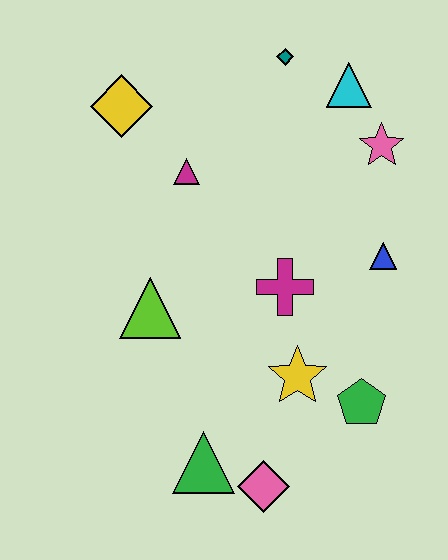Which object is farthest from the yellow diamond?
The pink diamond is farthest from the yellow diamond.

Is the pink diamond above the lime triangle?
No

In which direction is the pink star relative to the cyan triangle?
The pink star is below the cyan triangle.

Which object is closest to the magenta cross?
The yellow star is closest to the magenta cross.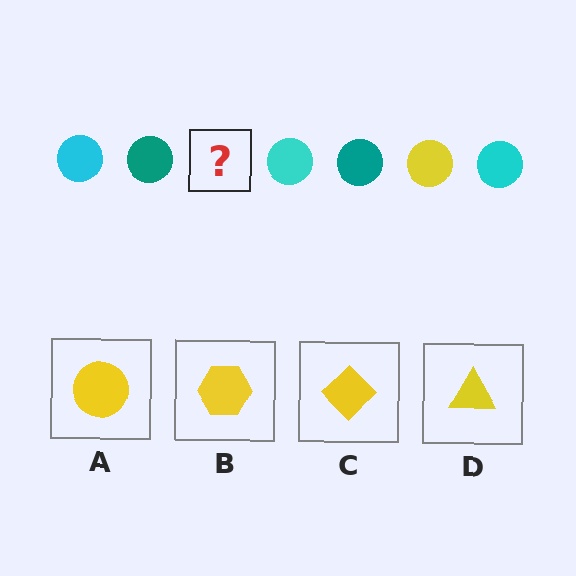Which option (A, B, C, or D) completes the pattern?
A.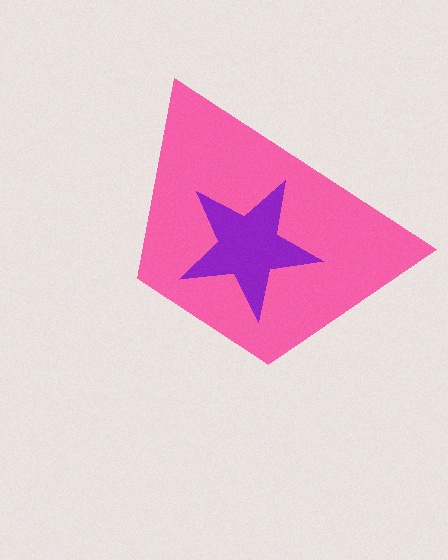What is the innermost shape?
The purple star.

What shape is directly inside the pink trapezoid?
The purple star.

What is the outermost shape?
The pink trapezoid.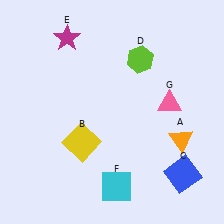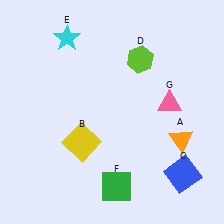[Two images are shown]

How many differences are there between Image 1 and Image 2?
There are 2 differences between the two images.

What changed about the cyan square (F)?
In Image 1, F is cyan. In Image 2, it changed to green.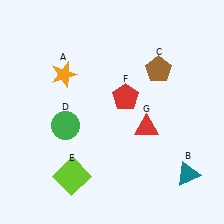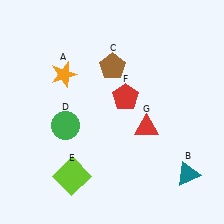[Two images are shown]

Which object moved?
The brown pentagon (C) moved left.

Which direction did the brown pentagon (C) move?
The brown pentagon (C) moved left.